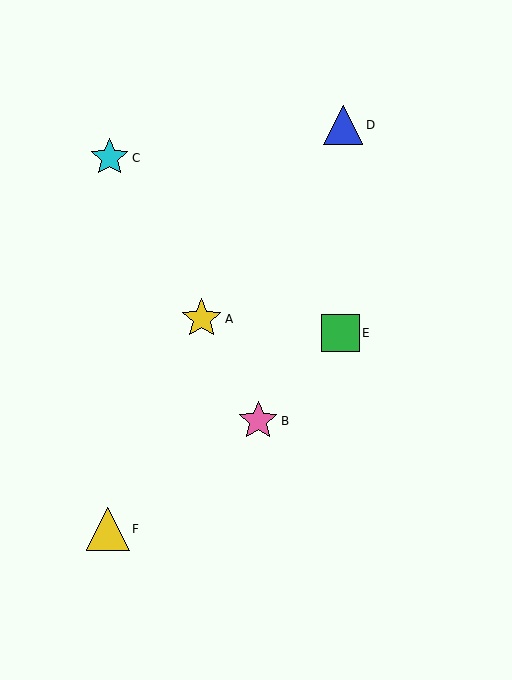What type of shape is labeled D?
Shape D is a blue triangle.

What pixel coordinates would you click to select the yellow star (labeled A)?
Click at (202, 319) to select the yellow star A.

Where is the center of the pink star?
The center of the pink star is at (258, 421).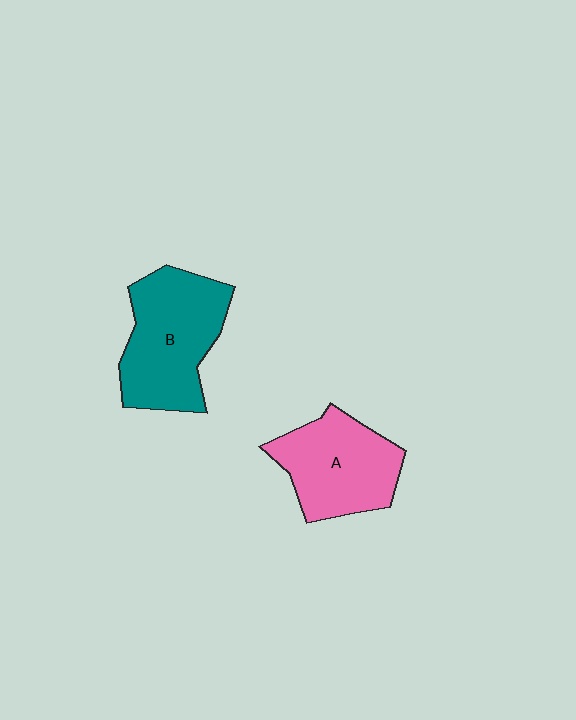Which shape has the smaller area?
Shape A (pink).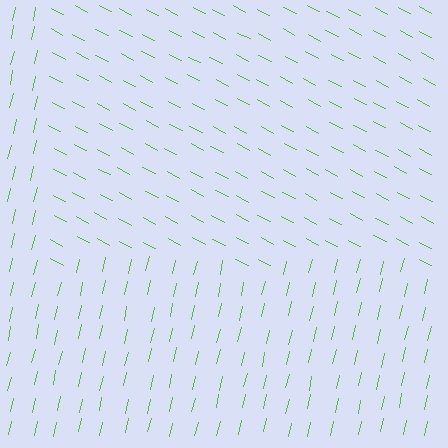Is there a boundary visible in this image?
Yes, there is a texture boundary formed by a change in line orientation.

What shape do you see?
I see a rectangle.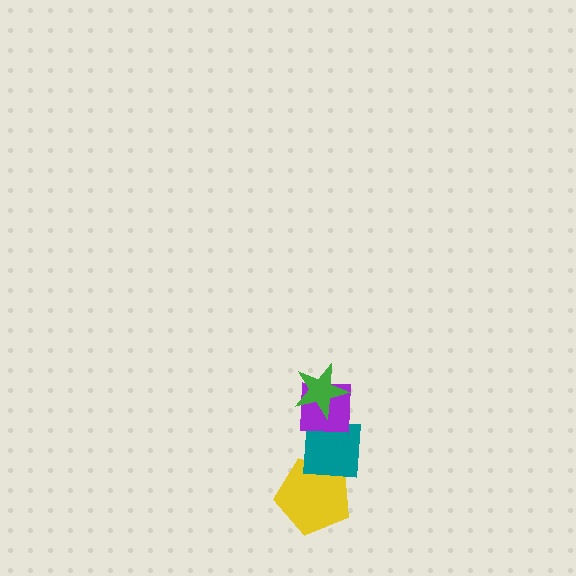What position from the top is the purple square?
The purple square is 2nd from the top.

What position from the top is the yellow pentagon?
The yellow pentagon is 4th from the top.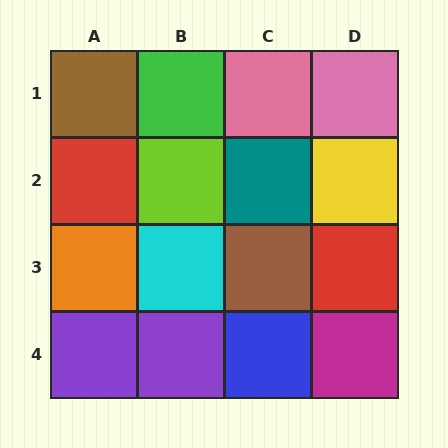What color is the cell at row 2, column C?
Teal.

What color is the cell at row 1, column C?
Pink.